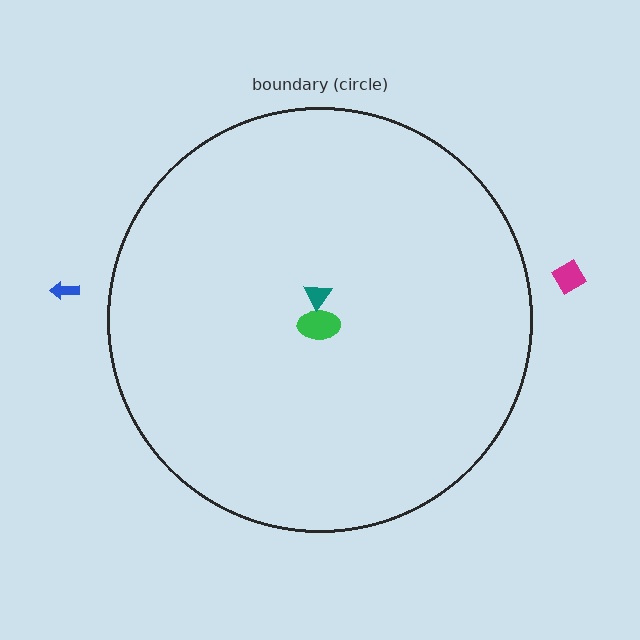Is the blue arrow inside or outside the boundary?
Outside.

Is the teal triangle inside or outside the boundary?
Inside.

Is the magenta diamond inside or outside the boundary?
Outside.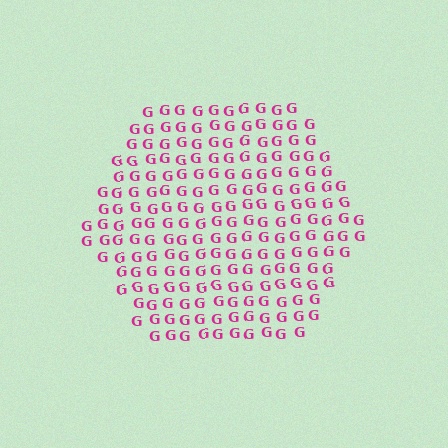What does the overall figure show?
The overall figure shows a hexagon.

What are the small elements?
The small elements are letter G's.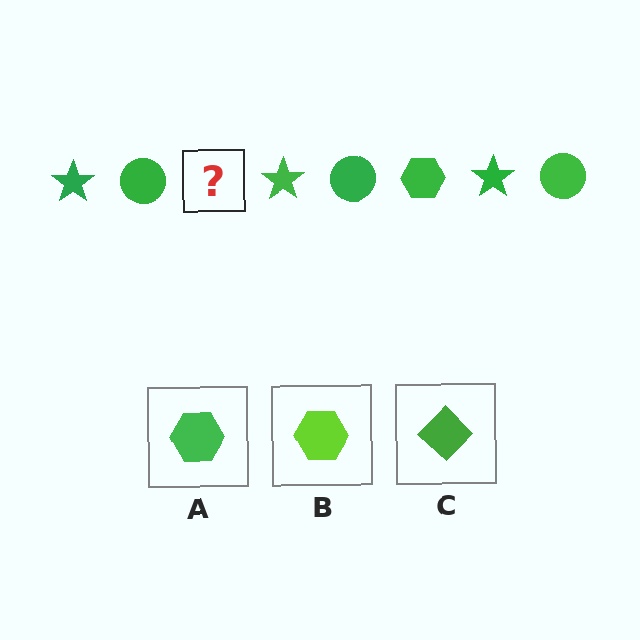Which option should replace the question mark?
Option A.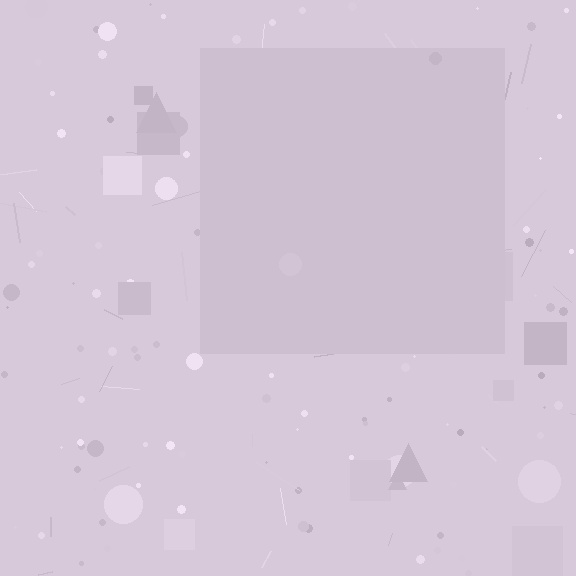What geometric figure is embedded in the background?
A square is embedded in the background.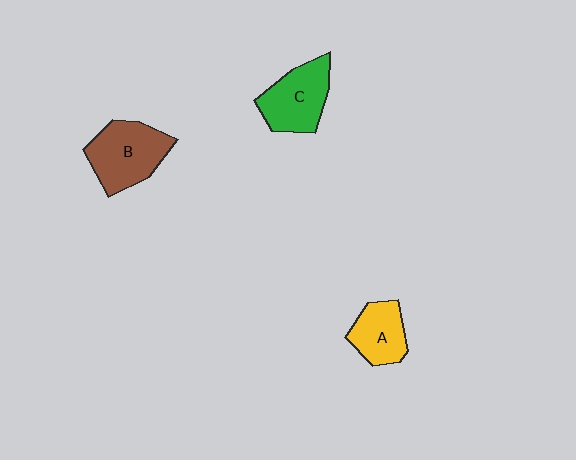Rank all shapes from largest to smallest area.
From largest to smallest: B (brown), C (green), A (yellow).